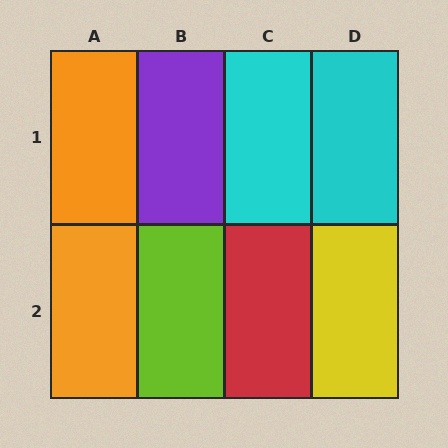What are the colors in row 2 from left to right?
Orange, lime, red, yellow.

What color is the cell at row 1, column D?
Cyan.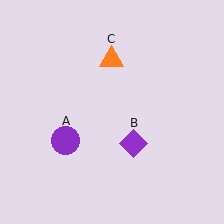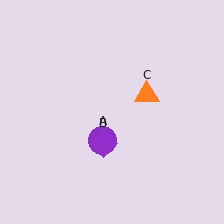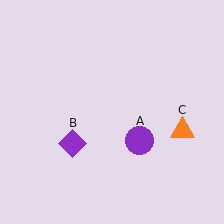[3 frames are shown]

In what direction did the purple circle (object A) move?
The purple circle (object A) moved right.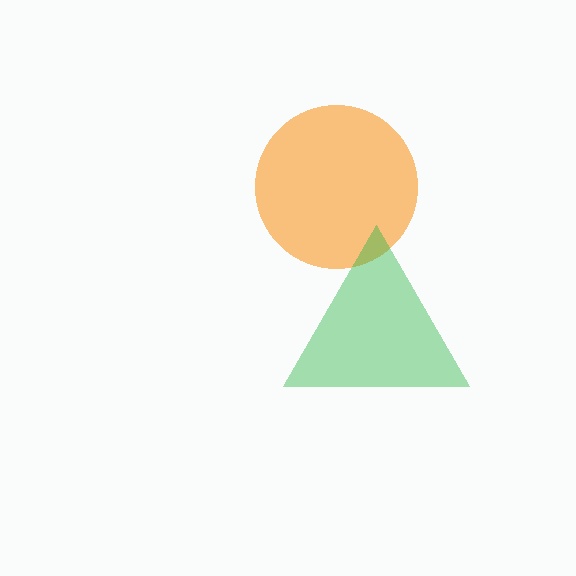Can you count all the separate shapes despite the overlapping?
Yes, there are 2 separate shapes.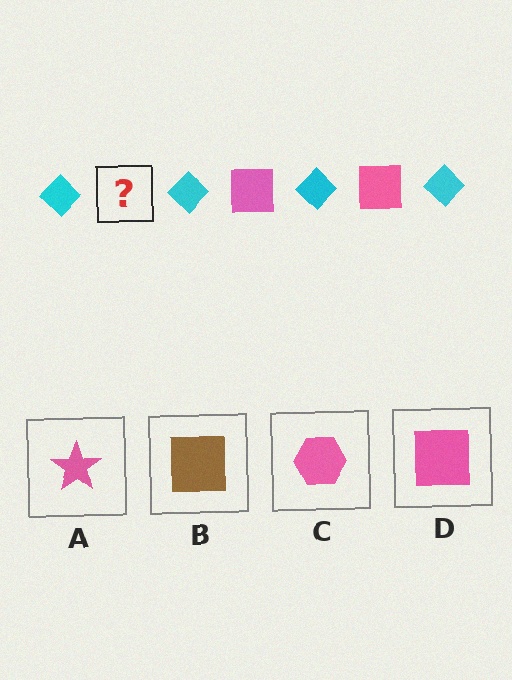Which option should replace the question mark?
Option D.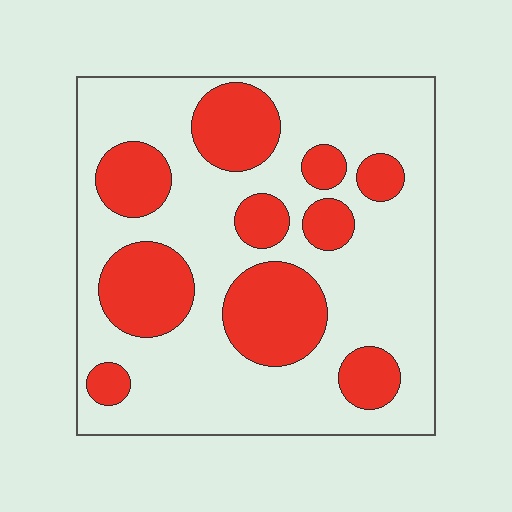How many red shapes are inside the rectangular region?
10.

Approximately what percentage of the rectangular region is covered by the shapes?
Approximately 30%.